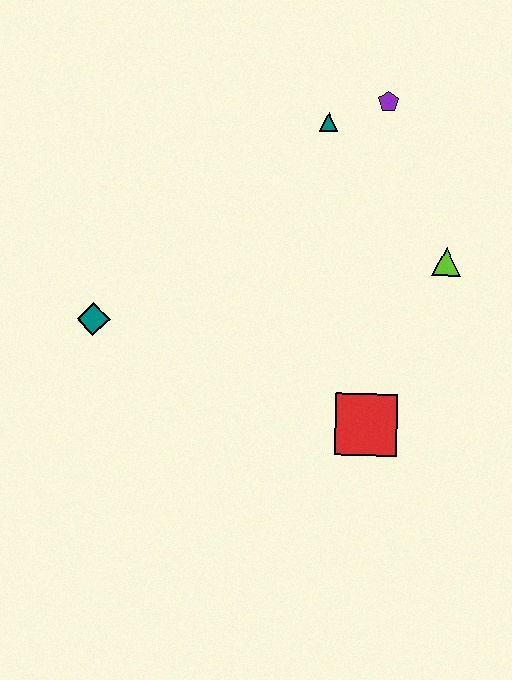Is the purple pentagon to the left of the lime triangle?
Yes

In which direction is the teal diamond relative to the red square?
The teal diamond is to the left of the red square.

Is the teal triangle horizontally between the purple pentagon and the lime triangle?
No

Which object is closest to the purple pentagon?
The teal triangle is closest to the purple pentagon.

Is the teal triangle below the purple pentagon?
Yes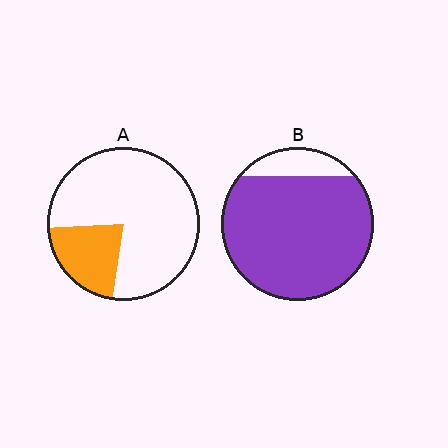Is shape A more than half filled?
No.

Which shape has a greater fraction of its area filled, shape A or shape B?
Shape B.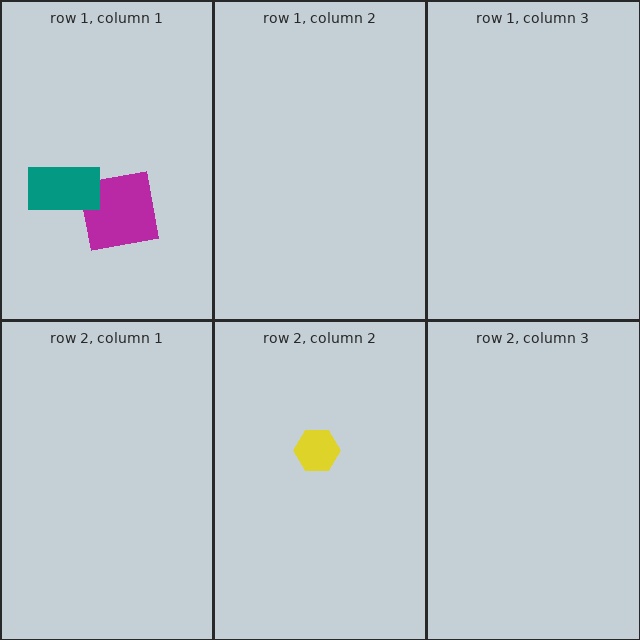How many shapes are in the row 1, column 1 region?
2.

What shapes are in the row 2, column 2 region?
The yellow hexagon.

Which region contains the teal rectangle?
The row 1, column 1 region.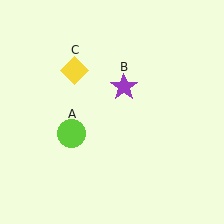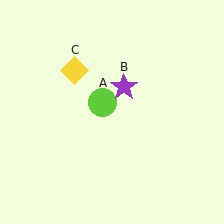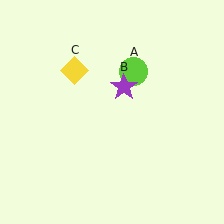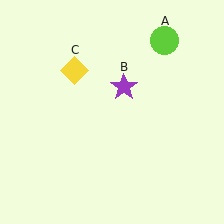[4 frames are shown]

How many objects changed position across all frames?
1 object changed position: lime circle (object A).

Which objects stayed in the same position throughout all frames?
Purple star (object B) and yellow diamond (object C) remained stationary.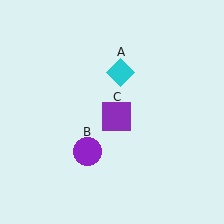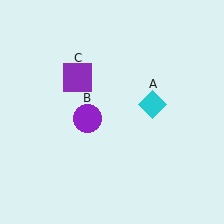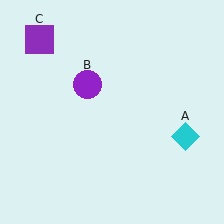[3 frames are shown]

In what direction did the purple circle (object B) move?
The purple circle (object B) moved up.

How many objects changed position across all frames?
3 objects changed position: cyan diamond (object A), purple circle (object B), purple square (object C).